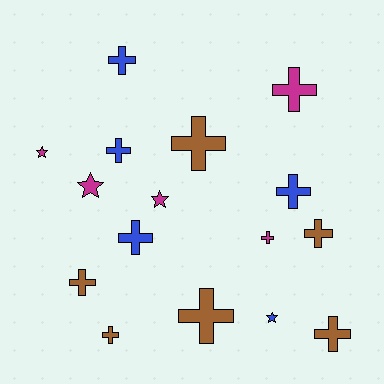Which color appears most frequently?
Brown, with 6 objects.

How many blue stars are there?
There is 1 blue star.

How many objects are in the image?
There are 16 objects.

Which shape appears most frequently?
Cross, with 12 objects.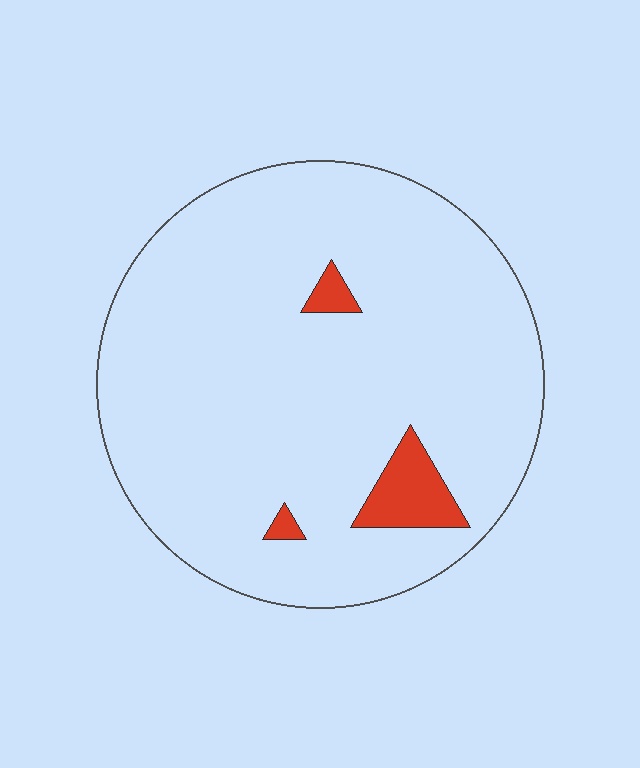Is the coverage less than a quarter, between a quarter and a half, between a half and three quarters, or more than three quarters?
Less than a quarter.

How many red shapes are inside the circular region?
3.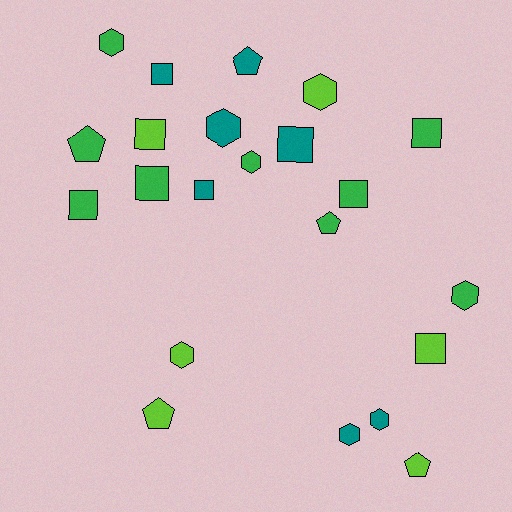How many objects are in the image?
There are 22 objects.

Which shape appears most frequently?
Square, with 9 objects.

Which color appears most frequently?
Green, with 9 objects.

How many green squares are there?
There are 4 green squares.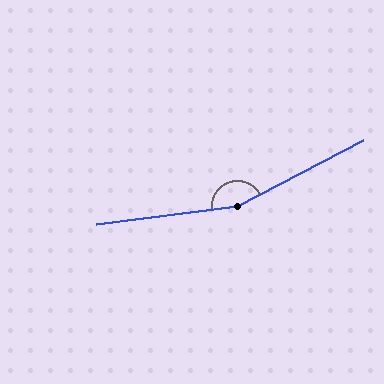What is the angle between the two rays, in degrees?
Approximately 160 degrees.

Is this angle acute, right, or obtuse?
It is obtuse.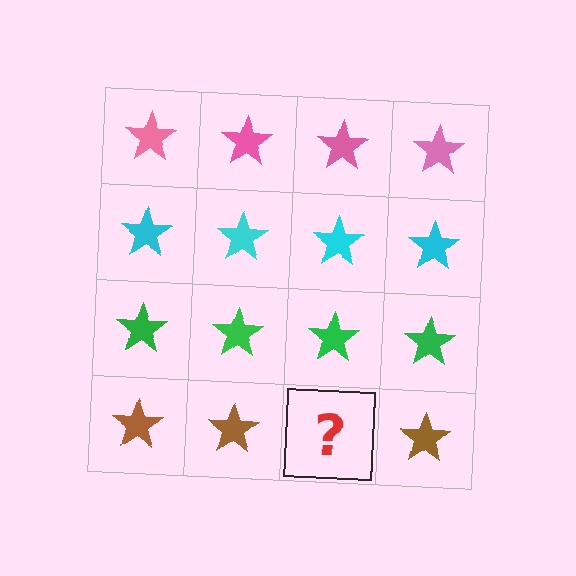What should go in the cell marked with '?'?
The missing cell should contain a brown star.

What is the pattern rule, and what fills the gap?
The rule is that each row has a consistent color. The gap should be filled with a brown star.